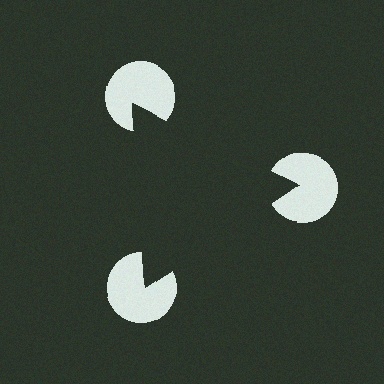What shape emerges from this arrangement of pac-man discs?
An illusory triangle — its edges are inferred from the aligned wedge cuts in the pac-man discs, not physically drawn.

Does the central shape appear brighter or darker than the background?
It typically appears slightly darker than the background, even though no actual brightness change is drawn.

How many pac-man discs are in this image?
There are 3 — one at each vertex of the illusory triangle.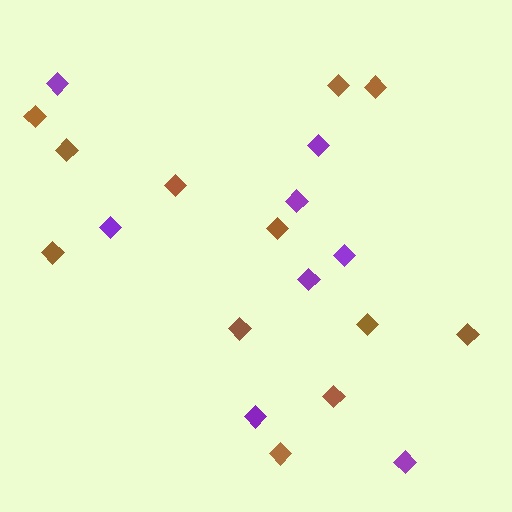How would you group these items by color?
There are 2 groups: one group of brown diamonds (12) and one group of purple diamonds (8).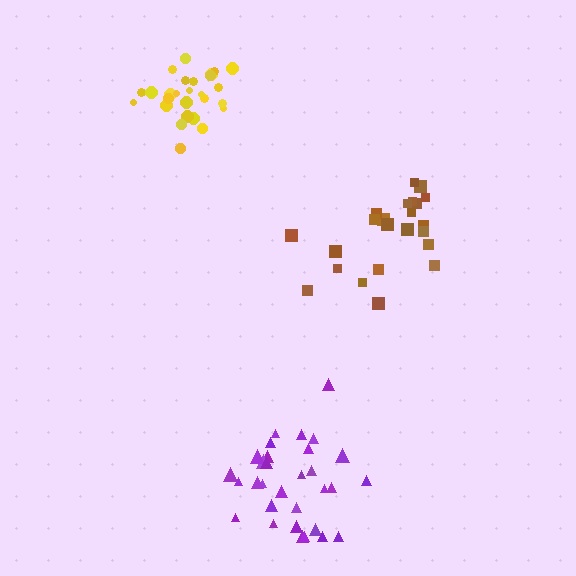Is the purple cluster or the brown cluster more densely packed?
Purple.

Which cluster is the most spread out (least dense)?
Brown.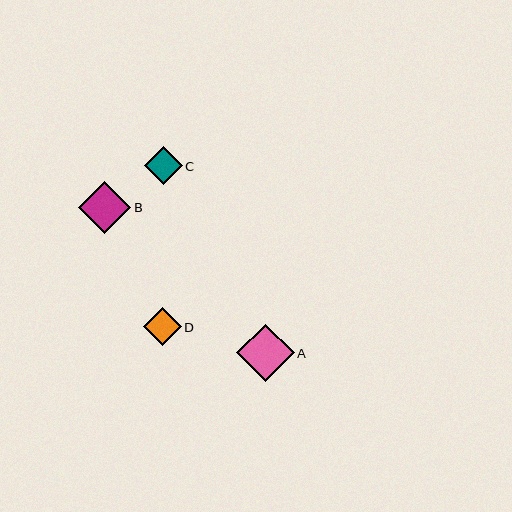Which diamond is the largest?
Diamond A is the largest with a size of approximately 57 pixels.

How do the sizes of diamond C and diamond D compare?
Diamond C and diamond D are approximately the same size.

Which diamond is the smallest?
Diamond D is the smallest with a size of approximately 37 pixels.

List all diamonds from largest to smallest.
From largest to smallest: A, B, C, D.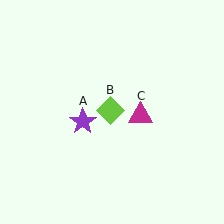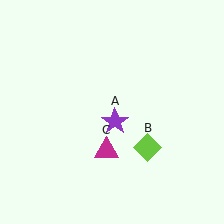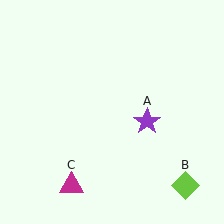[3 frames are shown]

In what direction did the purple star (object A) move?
The purple star (object A) moved right.